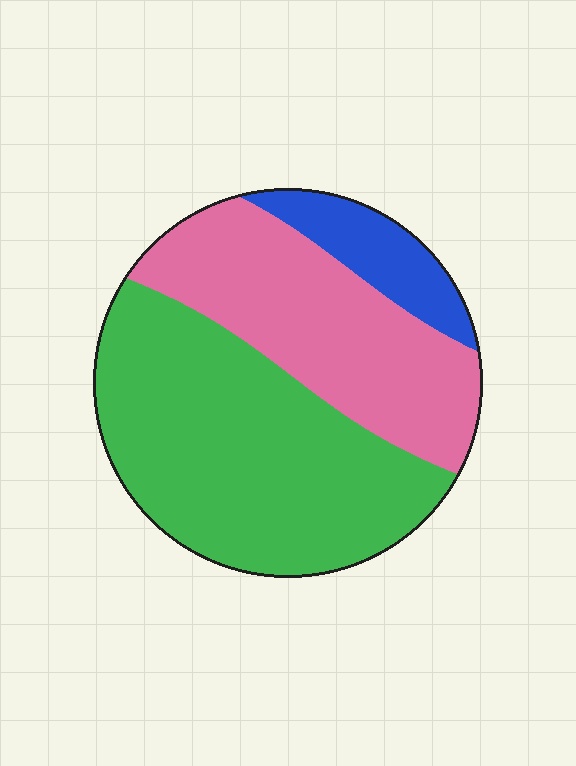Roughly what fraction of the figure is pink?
Pink takes up between a quarter and a half of the figure.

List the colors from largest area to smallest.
From largest to smallest: green, pink, blue.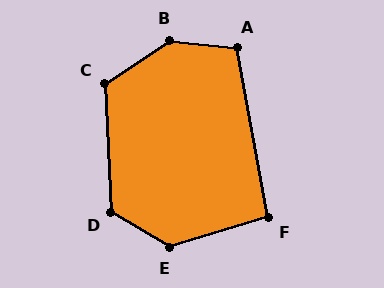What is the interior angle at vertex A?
Approximately 107 degrees (obtuse).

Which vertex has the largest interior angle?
B, at approximately 140 degrees.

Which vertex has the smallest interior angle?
F, at approximately 97 degrees.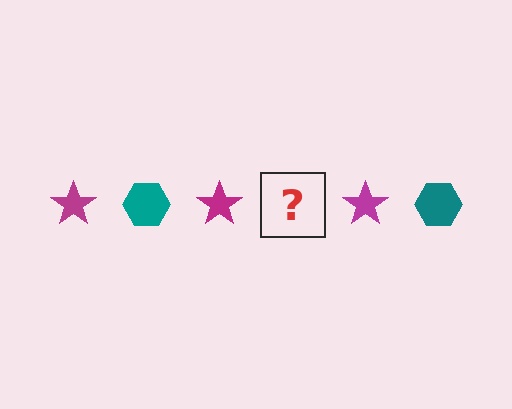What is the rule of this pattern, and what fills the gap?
The rule is that the pattern alternates between magenta star and teal hexagon. The gap should be filled with a teal hexagon.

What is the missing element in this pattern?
The missing element is a teal hexagon.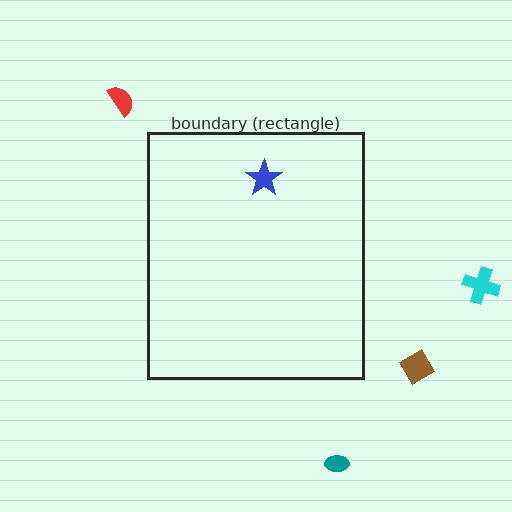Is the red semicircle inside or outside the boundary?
Outside.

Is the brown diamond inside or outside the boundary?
Outside.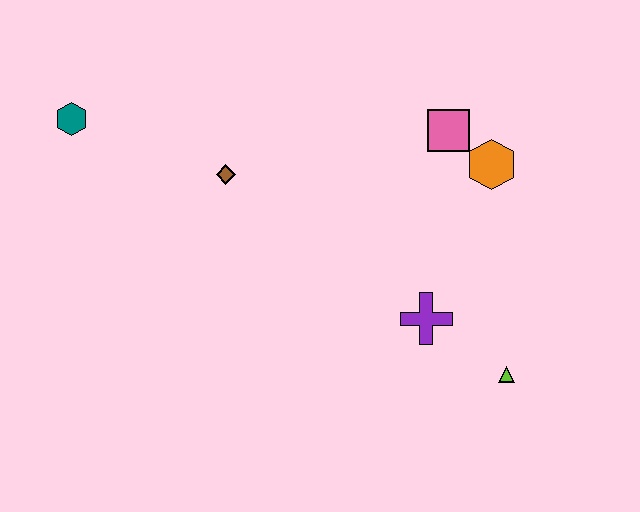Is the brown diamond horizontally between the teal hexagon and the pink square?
Yes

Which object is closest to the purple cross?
The lime triangle is closest to the purple cross.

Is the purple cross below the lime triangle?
No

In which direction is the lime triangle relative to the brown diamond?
The lime triangle is to the right of the brown diamond.